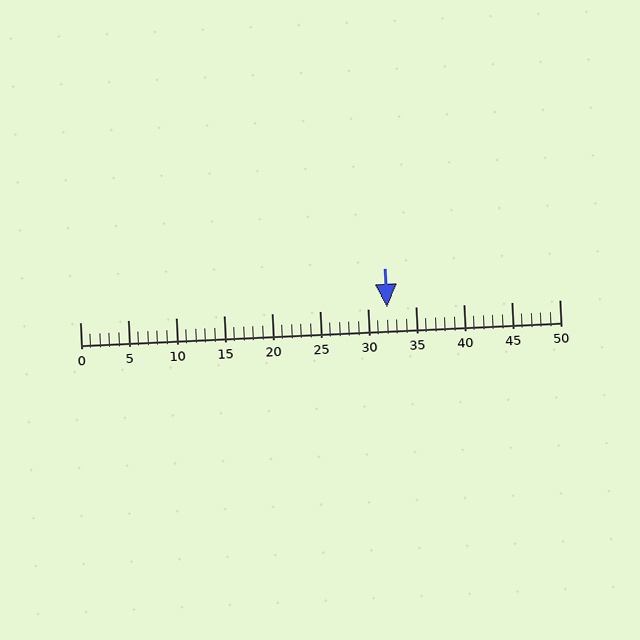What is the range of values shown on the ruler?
The ruler shows values from 0 to 50.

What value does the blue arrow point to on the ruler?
The blue arrow points to approximately 32.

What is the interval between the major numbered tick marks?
The major tick marks are spaced 5 units apart.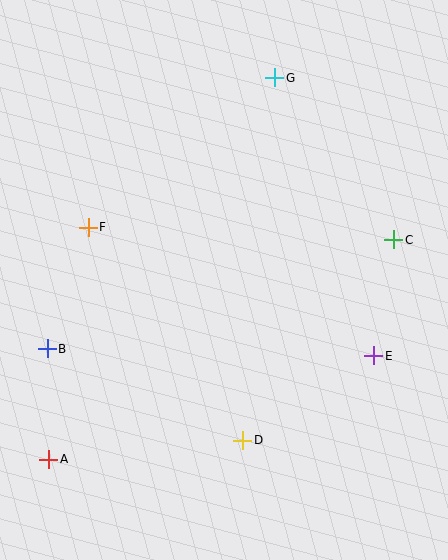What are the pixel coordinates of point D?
Point D is at (243, 440).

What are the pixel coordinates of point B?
Point B is at (47, 349).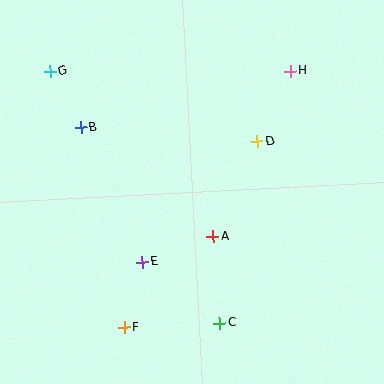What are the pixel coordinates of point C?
Point C is at (220, 323).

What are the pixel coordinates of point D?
Point D is at (257, 141).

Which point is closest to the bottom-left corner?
Point F is closest to the bottom-left corner.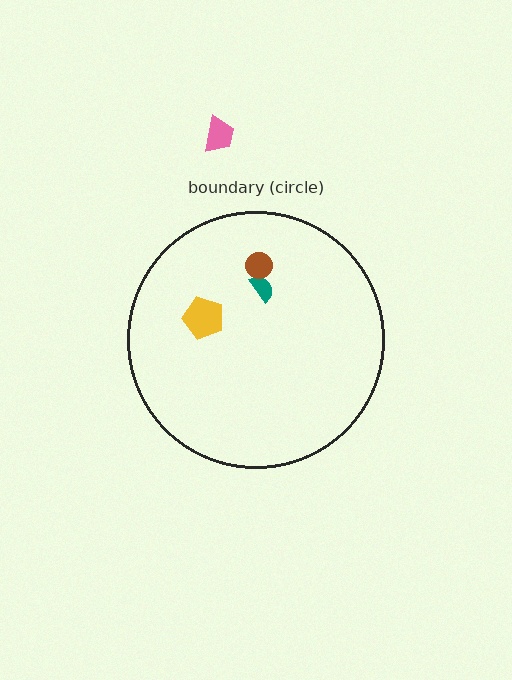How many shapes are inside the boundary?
3 inside, 1 outside.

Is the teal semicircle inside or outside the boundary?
Inside.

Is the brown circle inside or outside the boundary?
Inside.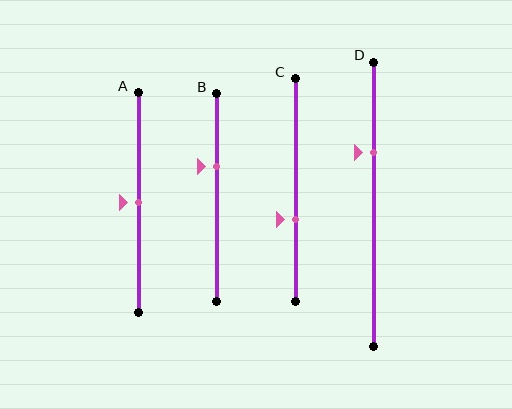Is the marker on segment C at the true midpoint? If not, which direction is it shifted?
No, the marker on segment C is shifted downward by about 13% of the segment length.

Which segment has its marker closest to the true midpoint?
Segment A has its marker closest to the true midpoint.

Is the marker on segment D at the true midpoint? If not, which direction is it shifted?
No, the marker on segment D is shifted upward by about 18% of the segment length.